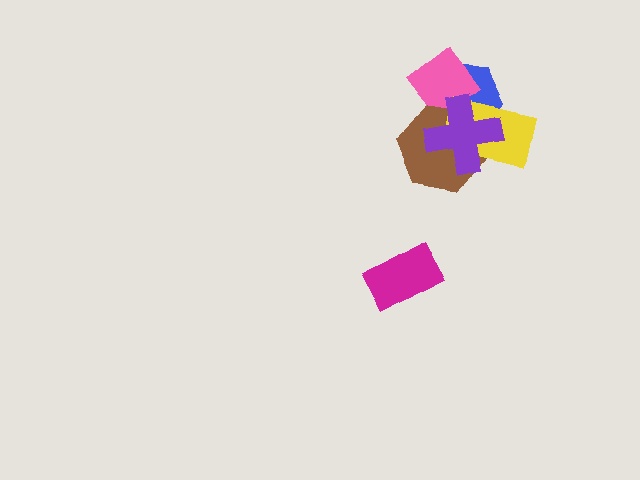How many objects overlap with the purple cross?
4 objects overlap with the purple cross.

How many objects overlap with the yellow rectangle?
4 objects overlap with the yellow rectangle.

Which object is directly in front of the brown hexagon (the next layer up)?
The yellow rectangle is directly in front of the brown hexagon.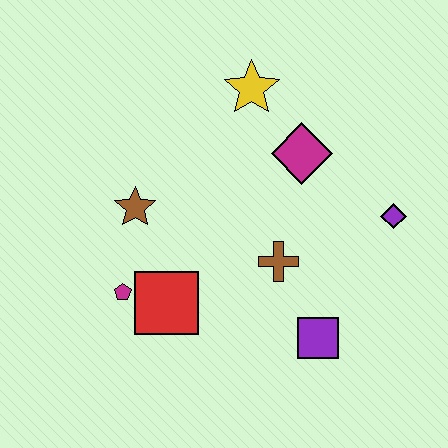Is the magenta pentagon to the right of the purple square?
No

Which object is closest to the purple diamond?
The magenta diamond is closest to the purple diamond.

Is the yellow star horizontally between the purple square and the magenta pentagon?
Yes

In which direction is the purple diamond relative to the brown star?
The purple diamond is to the right of the brown star.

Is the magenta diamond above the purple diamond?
Yes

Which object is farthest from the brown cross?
The yellow star is farthest from the brown cross.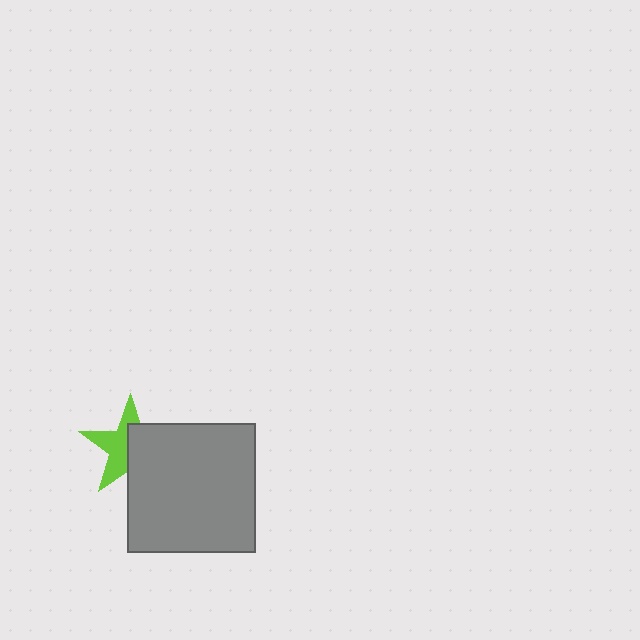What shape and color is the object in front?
The object in front is a gray square.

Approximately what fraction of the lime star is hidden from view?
Roughly 49% of the lime star is hidden behind the gray square.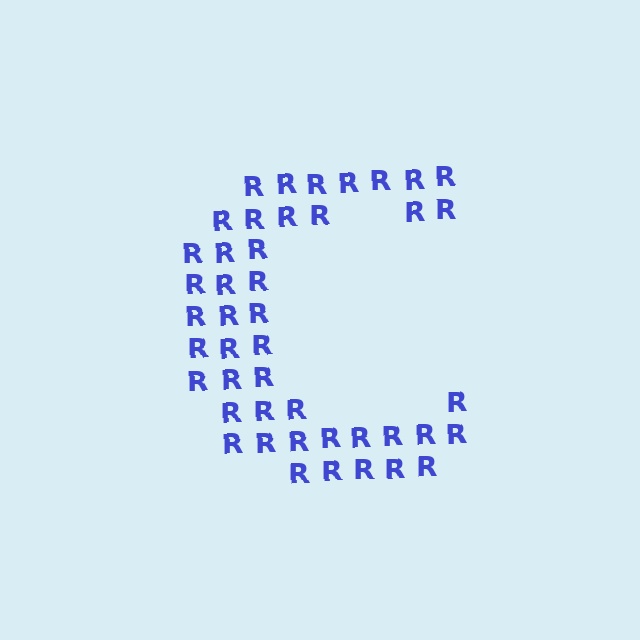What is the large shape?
The large shape is the letter C.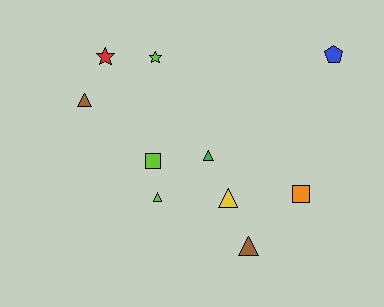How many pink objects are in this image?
There are no pink objects.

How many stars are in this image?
There are 2 stars.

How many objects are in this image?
There are 10 objects.